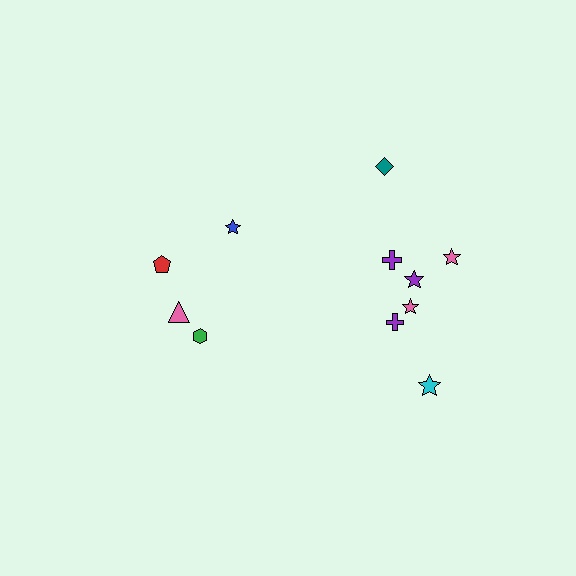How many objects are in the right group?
There are 7 objects.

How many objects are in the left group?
There are 4 objects.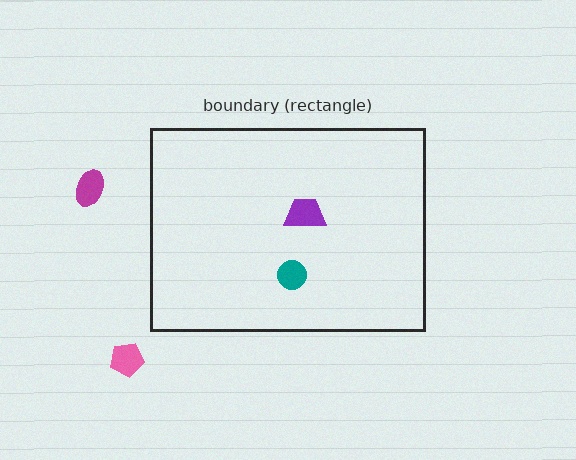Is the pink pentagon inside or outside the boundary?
Outside.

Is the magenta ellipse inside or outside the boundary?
Outside.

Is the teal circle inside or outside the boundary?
Inside.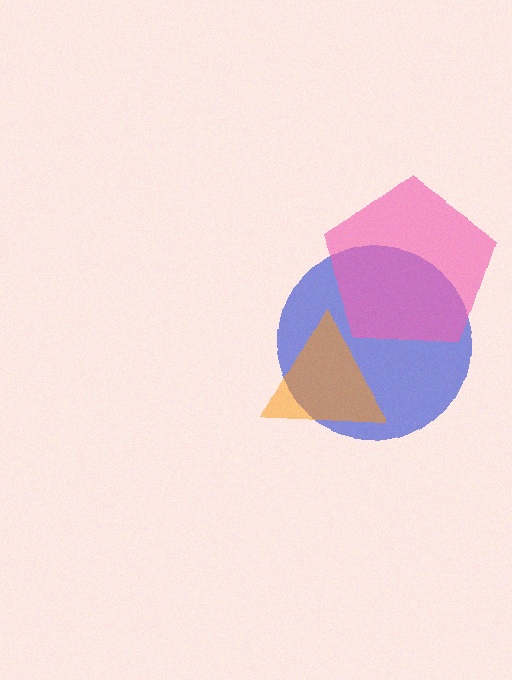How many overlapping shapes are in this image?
There are 3 overlapping shapes in the image.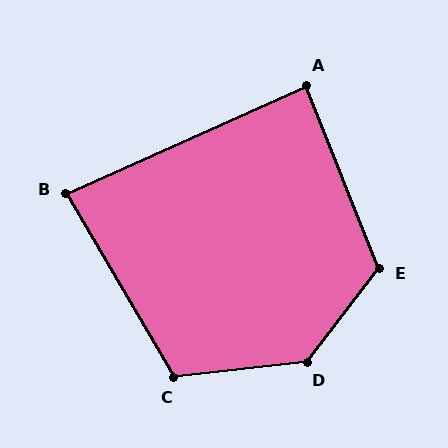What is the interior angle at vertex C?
Approximately 114 degrees (obtuse).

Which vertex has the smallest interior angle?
B, at approximately 84 degrees.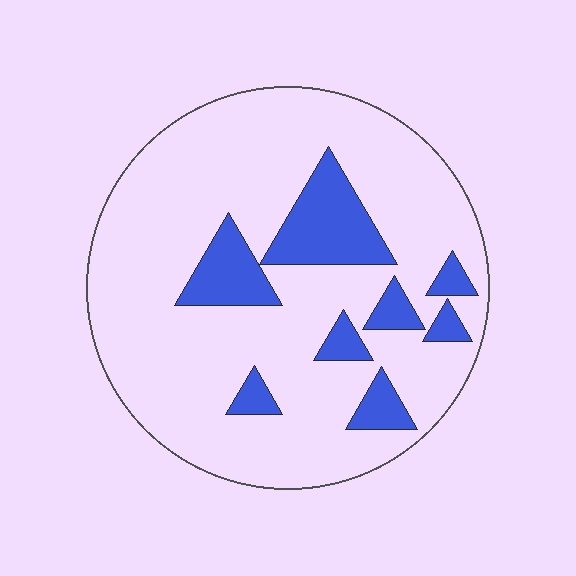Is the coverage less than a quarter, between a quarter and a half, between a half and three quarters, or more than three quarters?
Less than a quarter.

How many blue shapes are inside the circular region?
8.